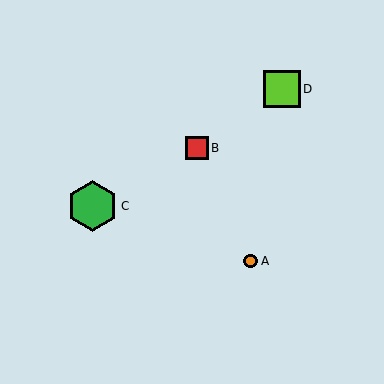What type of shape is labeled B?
Shape B is a red square.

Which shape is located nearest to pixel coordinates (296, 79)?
The lime square (labeled D) at (282, 89) is nearest to that location.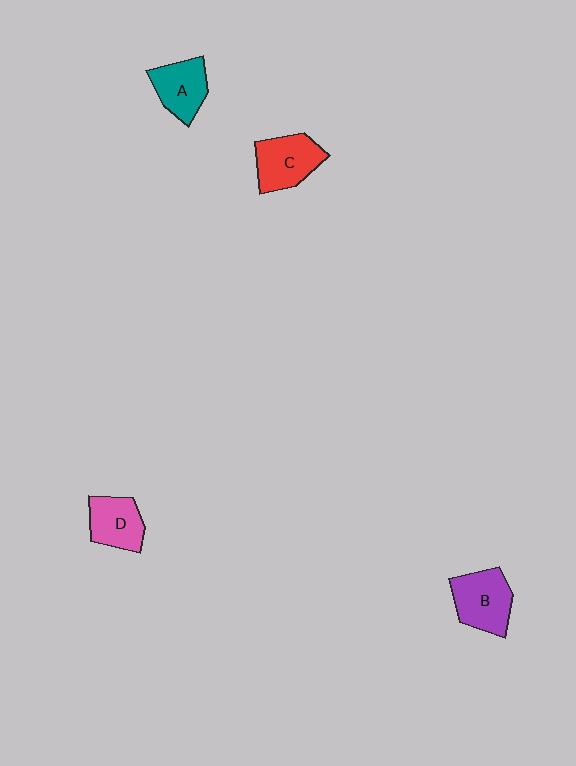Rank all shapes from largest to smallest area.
From largest to smallest: B (purple), C (red), A (teal), D (pink).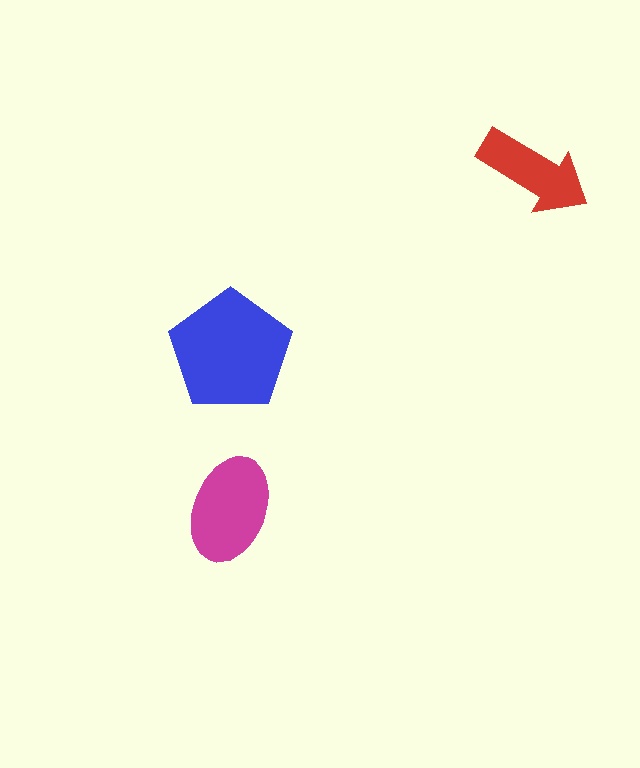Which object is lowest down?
The magenta ellipse is bottommost.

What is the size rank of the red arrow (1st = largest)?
3rd.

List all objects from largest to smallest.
The blue pentagon, the magenta ellipse, the red arrow.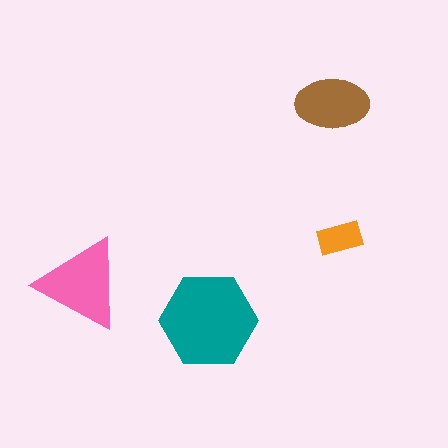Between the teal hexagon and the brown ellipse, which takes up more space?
The teal hexagon.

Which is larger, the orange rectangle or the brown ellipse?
The brown ellipse.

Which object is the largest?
The teal hexagon.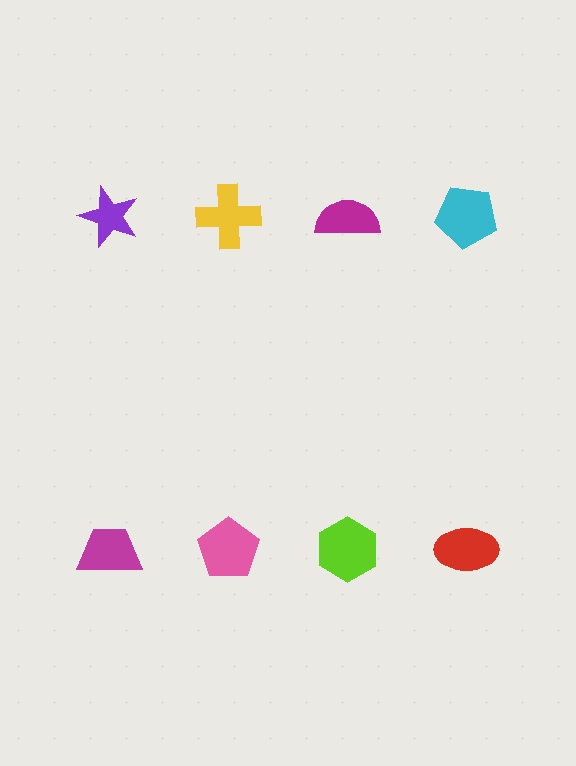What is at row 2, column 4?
A red ellipse.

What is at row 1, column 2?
A yellow cross.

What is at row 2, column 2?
A pink pentagon.